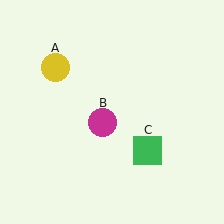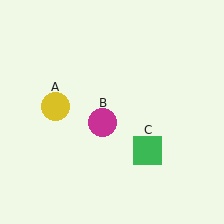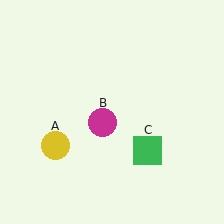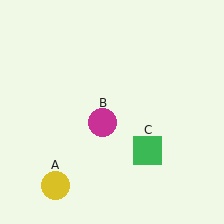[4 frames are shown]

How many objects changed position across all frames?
1 object changed position: yellow circle (object A).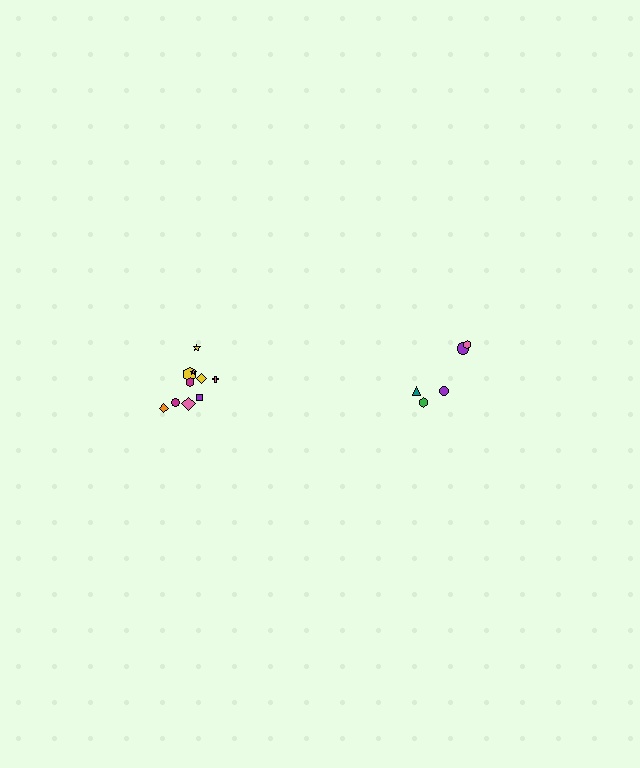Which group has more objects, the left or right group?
The left group.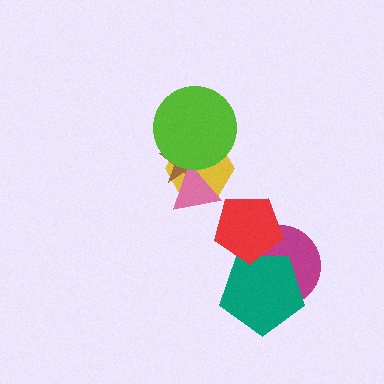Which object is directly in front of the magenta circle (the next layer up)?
The teal pentagon is directly in front of the magenta circle.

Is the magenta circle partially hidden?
Yes, it is partially covered by another shape.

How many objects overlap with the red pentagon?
2 objects overlap with the red pentagon.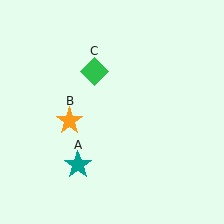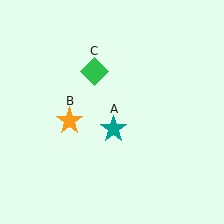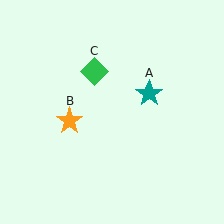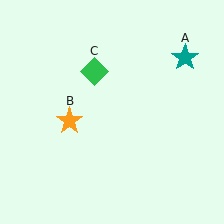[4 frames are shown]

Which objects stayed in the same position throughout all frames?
Orange star (object B) and green diamond (object C) remained stationary.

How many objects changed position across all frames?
1 object changed position: teal star (object A).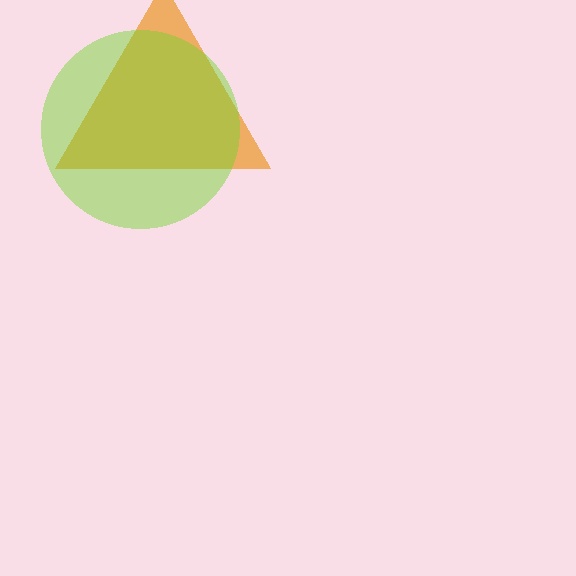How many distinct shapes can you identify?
There are 2 distinct shapes: an orange triangle, a lime circle.